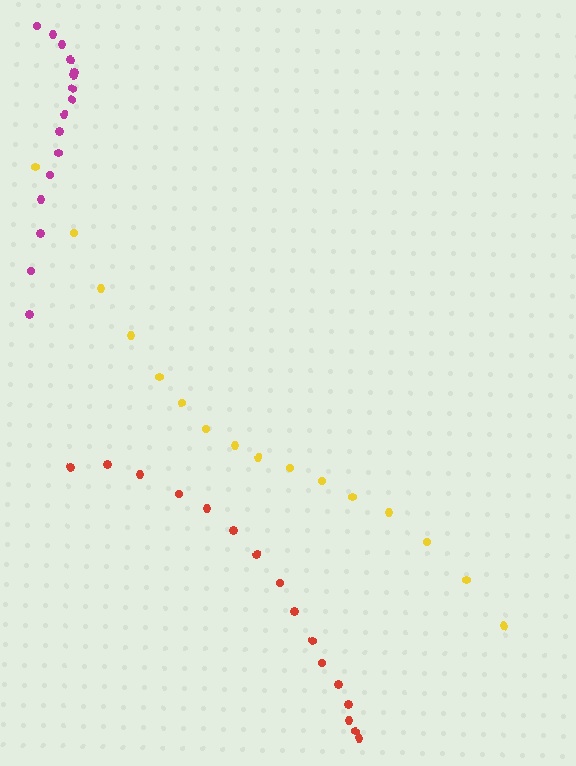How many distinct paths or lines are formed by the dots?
There are 3 distinct paths.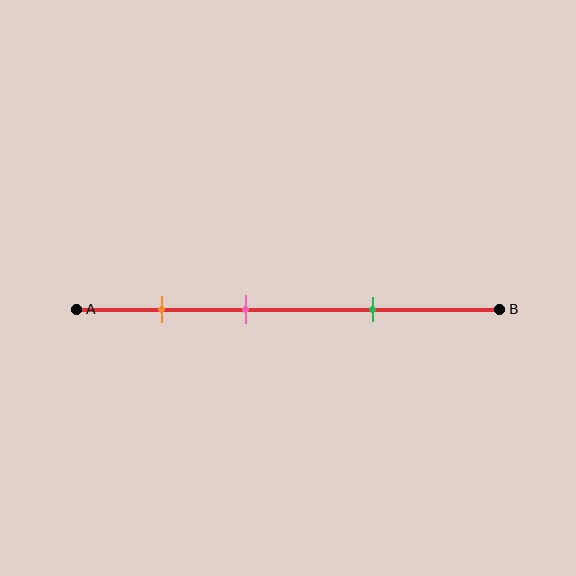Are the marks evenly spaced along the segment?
Yes, the marks are approximately evenly spaced.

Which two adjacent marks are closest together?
The orange and pink marks are the closest adjacent pair.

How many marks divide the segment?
There are 3 marks dividing the segment.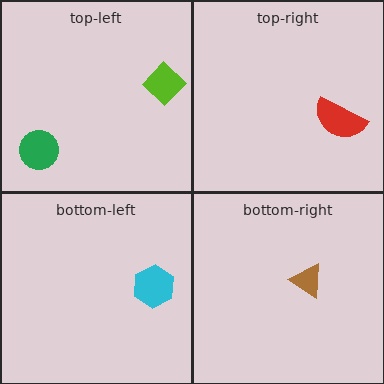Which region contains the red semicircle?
The top-right region.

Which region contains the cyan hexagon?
The bottom-left region.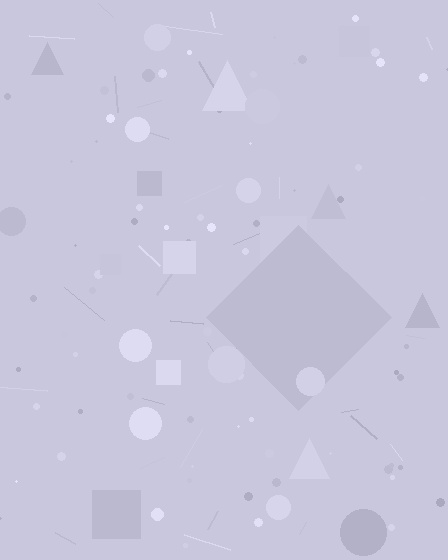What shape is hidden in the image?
A diamond is hidden in the image.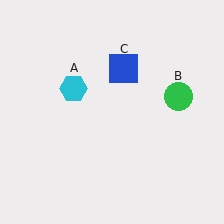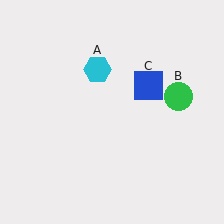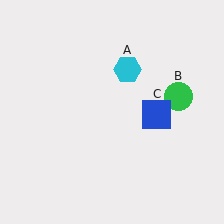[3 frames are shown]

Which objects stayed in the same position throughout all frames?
Green circle (object B) remained stationary.